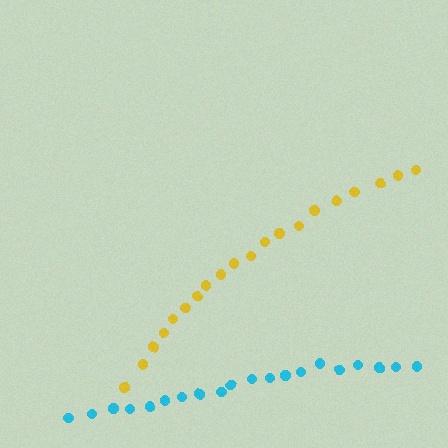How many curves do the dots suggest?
There are 2 distinct paths.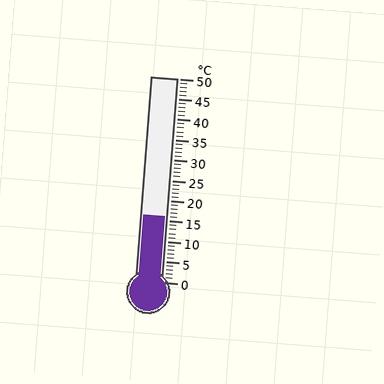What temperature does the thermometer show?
The thermometer shows approximately 16°C.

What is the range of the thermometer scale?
The thermometer scale ranges from 0°C to 50°C.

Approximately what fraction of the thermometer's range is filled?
The thermometer is filled to approximately 30% of its range.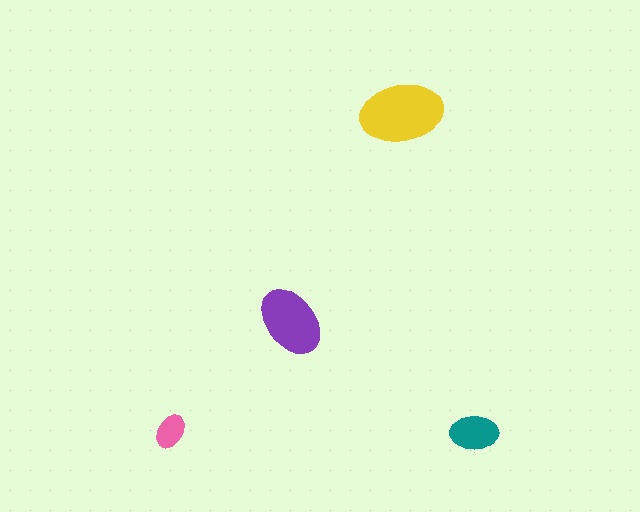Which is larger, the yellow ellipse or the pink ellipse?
The yellow one.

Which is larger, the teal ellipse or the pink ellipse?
The teal one.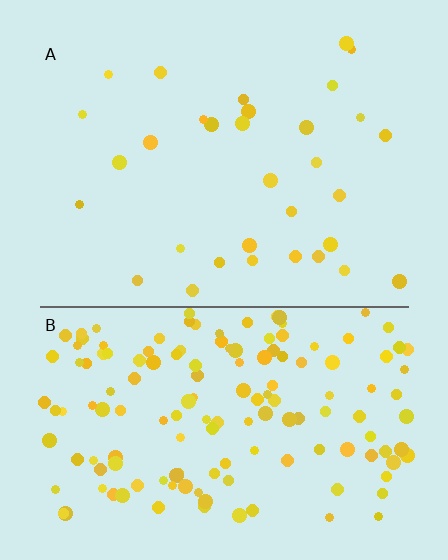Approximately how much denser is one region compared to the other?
Approximately 4.6× — region B over region A.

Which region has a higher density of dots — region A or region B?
B (the bottom).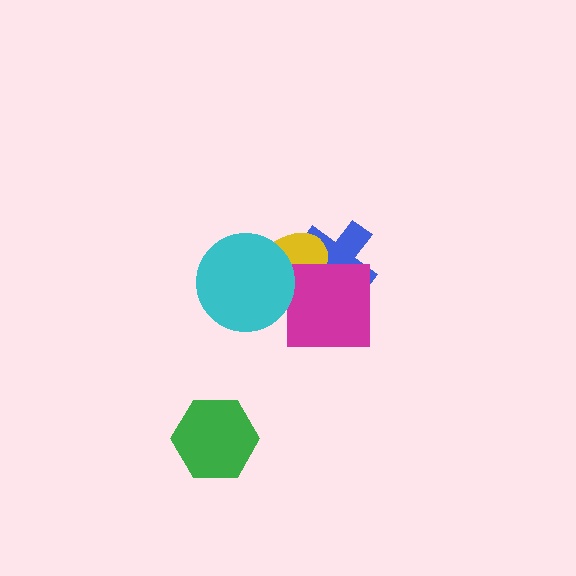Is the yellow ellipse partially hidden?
Yes, it is partially covered by another shape.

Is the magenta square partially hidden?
No, no other shape covers it.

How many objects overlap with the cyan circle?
1 object overlaps with the cyan circle.